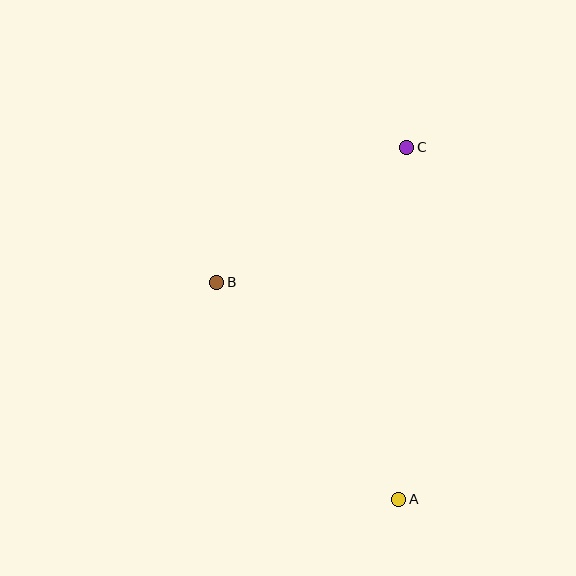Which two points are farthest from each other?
Points A and C are farthest from each other.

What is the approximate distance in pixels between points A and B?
The distance between A and B is approximately 283 pixels.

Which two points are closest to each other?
Points B and C are closest to each other.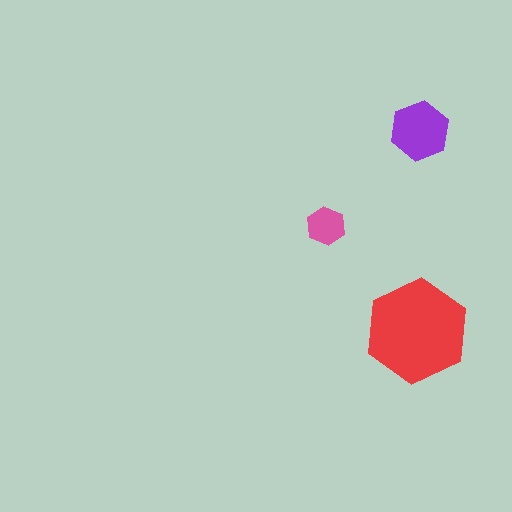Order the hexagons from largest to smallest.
the red one, the purple one, the pink one.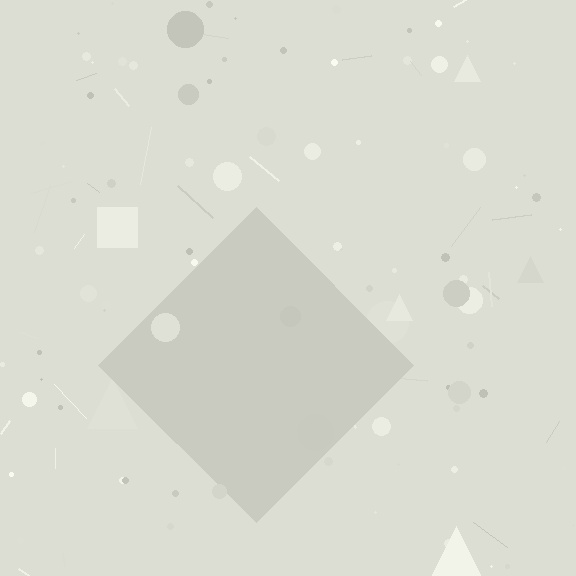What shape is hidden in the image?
A diamond is hidden in the image.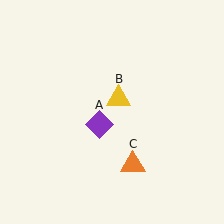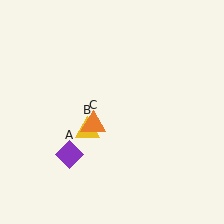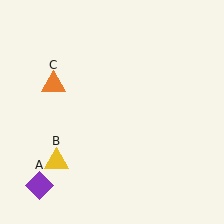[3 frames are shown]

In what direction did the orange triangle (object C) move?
The orange triangle (object C) moved up and to the left.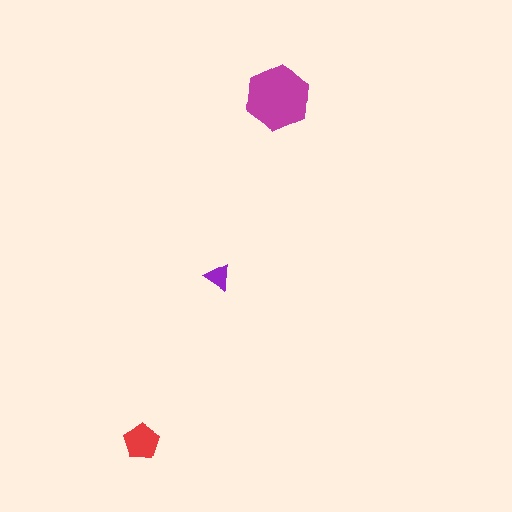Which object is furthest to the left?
The red pentagon is leftmost.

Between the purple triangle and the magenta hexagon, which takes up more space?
The magenta hexagon.